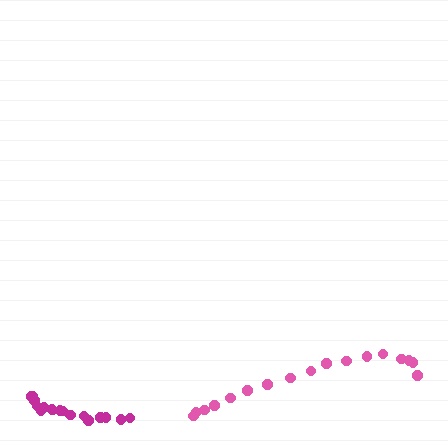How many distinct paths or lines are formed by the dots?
There are 2 distinct paths.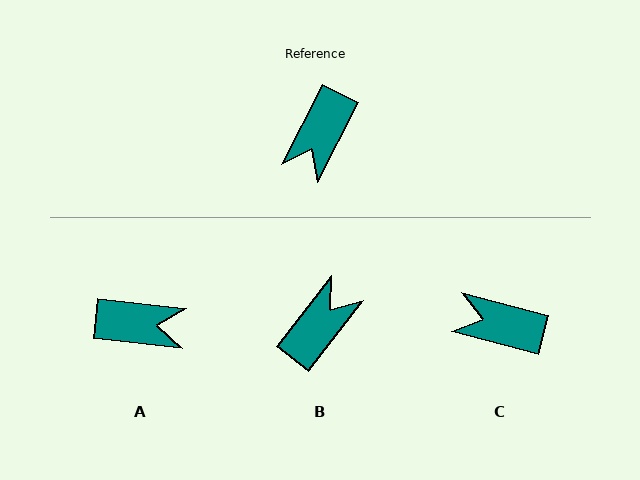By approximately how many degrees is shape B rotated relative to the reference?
Approximately 170 degrees counter-clockwise.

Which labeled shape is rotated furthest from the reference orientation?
B, about 170 degrees away.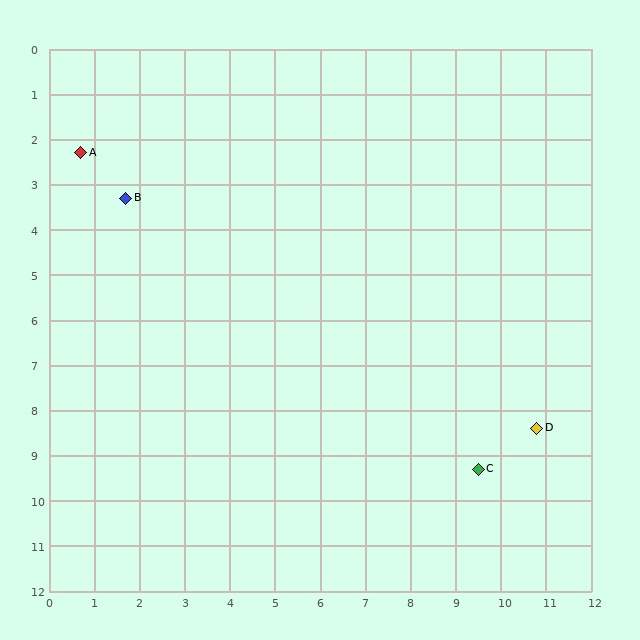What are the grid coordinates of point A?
Point A is at approximately (0.7, 2.3).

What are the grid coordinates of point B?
Point B is at approximately (1.7, 3.3).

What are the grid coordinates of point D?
Point D is at approximately (10.8, 8.4).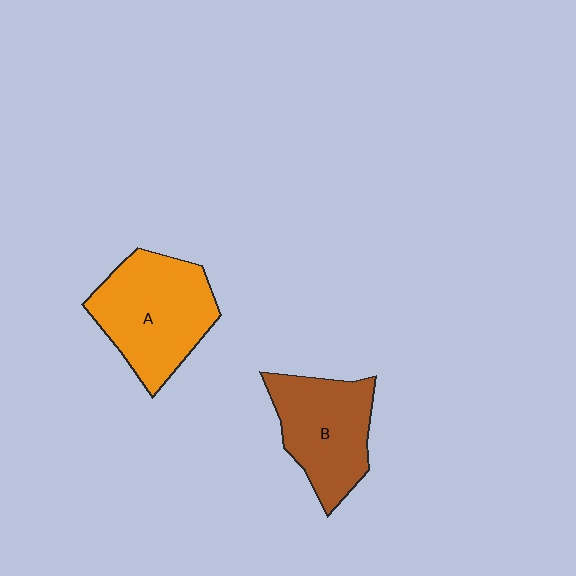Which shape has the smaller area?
Shape B (brown).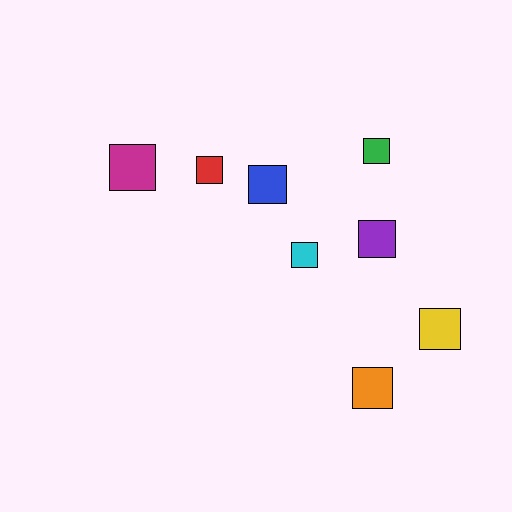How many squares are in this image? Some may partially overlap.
There are 8 squares.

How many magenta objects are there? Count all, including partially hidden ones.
There is 1 magenta object.